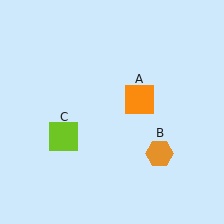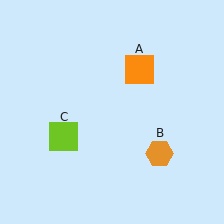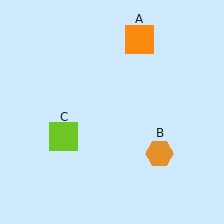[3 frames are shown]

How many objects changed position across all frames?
1 object changed position: orange square (object A).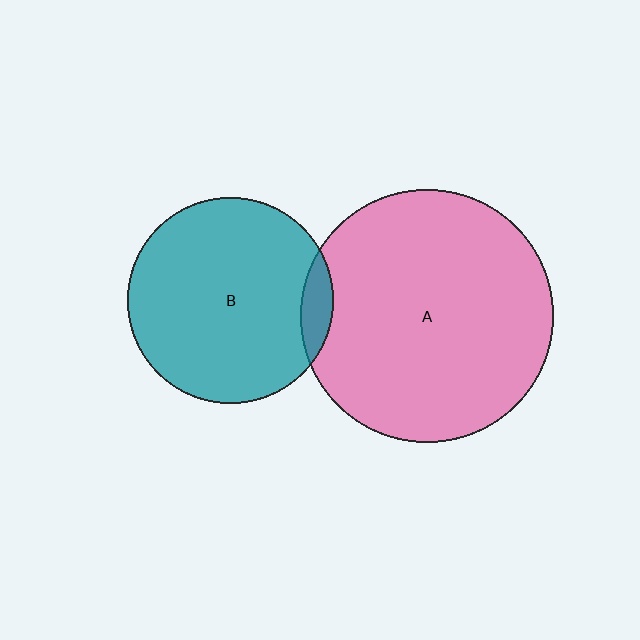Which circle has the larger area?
Circle A (pink).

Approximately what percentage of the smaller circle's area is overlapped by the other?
Approximately 10%.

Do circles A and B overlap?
Yes.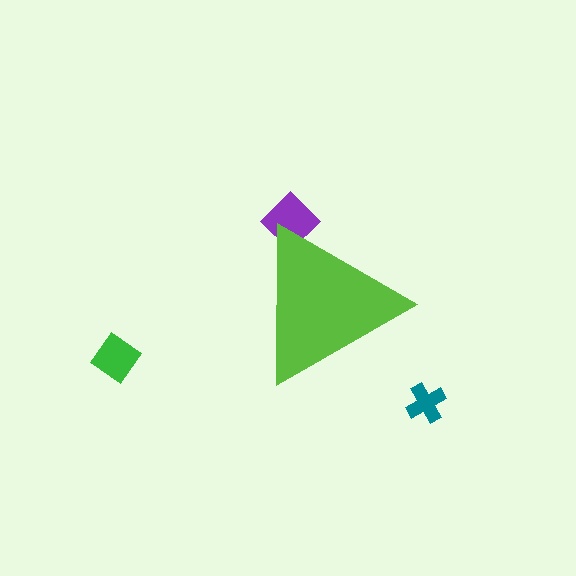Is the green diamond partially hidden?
No, the green diamond is fully visible.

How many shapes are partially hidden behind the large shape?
1 shape is partially hidden.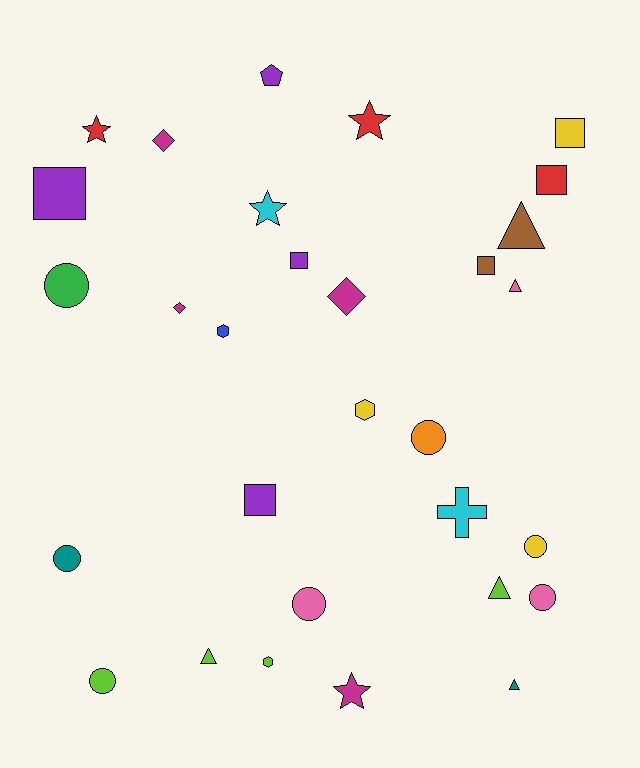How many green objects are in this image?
There is 1 green object.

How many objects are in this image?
There are 30 objects.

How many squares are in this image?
There are 6 squares.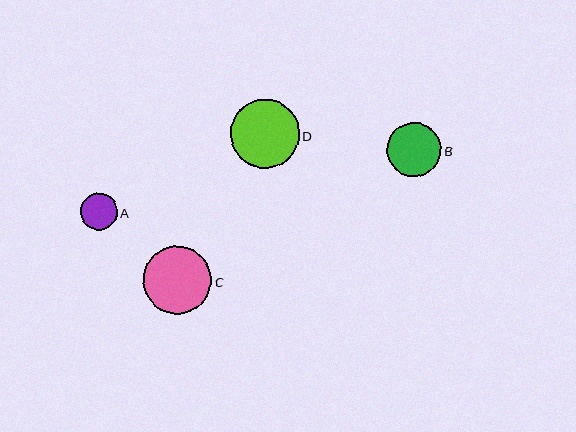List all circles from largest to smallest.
From largest to smallest: D, C, B, A.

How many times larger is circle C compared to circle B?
Circle C is approximately 1.3 times the size of circle B.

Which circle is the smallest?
Circle A is the smallest with a size of approximately 37 pixels.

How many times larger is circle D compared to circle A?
Circle D is approximately 1.9 times the size of circle A.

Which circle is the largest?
Circle D is the largest with a size of approximately 69 pixels.